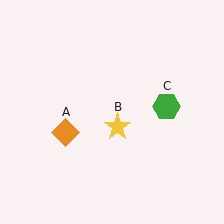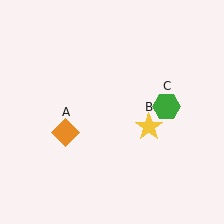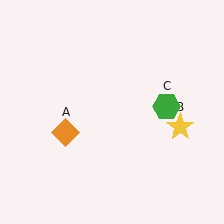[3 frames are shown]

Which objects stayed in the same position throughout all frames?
Orange diamond (object A) and green hexagon (object C) remained stationary.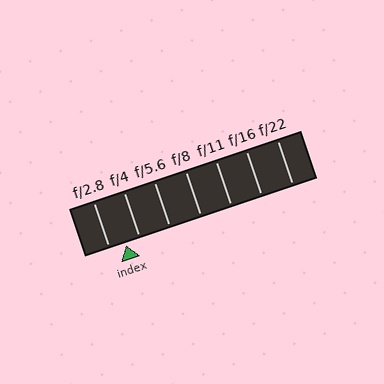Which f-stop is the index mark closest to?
The index mark is closest to f/4.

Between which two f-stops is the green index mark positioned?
The index mark is between f/2.8 and f/4.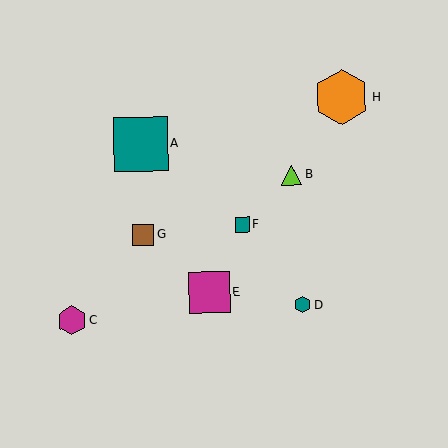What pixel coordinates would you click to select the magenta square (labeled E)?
Click at (209, 292) to select the magenta square E.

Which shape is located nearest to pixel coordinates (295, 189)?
The lime triangle (labeled B) at (292, 175) is nearest to that location.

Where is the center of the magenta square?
The center of the magenta square is at (209, 292).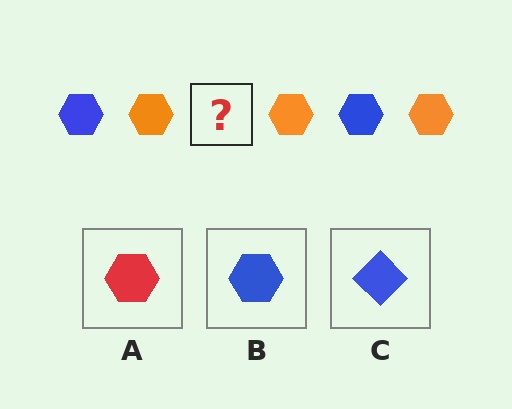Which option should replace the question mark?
Option B.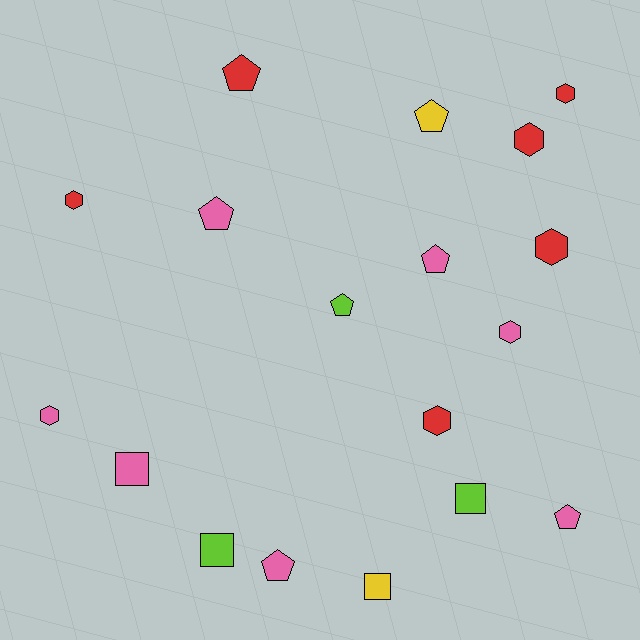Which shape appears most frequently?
Hexagon, with 7 objects.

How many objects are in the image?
There are 18 objects.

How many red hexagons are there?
There are 5 red hexagons.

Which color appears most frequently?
Pink, with 7 objects.